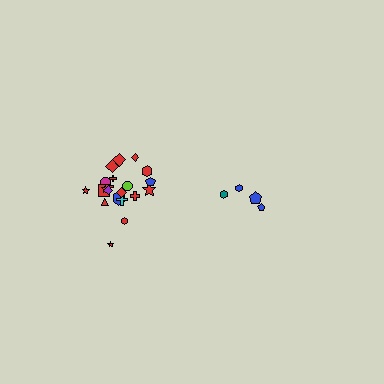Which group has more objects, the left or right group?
The left group.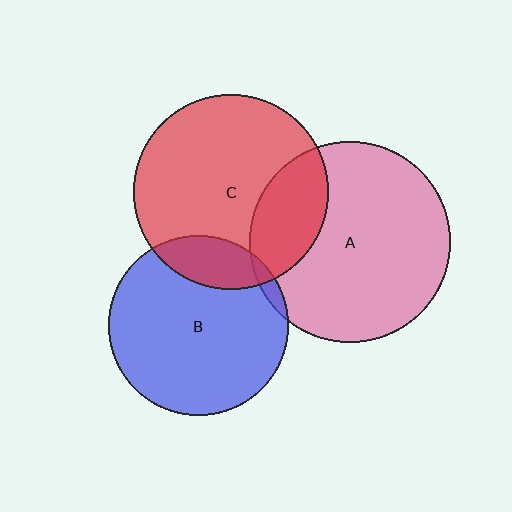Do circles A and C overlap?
Yes.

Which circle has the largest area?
Circle A (pink).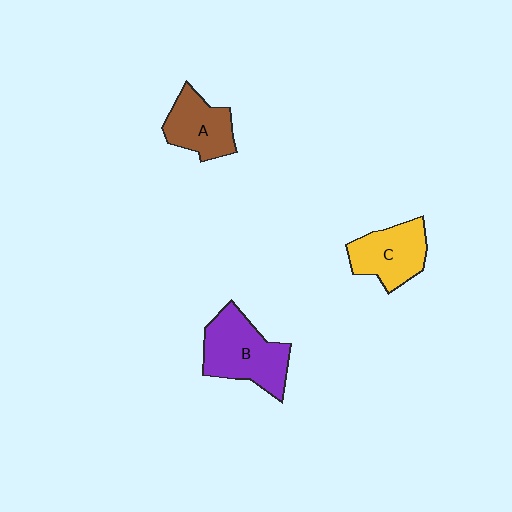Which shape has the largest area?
Shape B (purple).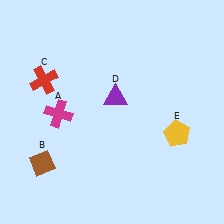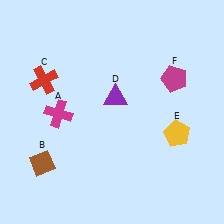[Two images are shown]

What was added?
A magenta pentagon (F) was added in Image 2.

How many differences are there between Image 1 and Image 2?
There is 1 difference between the two images.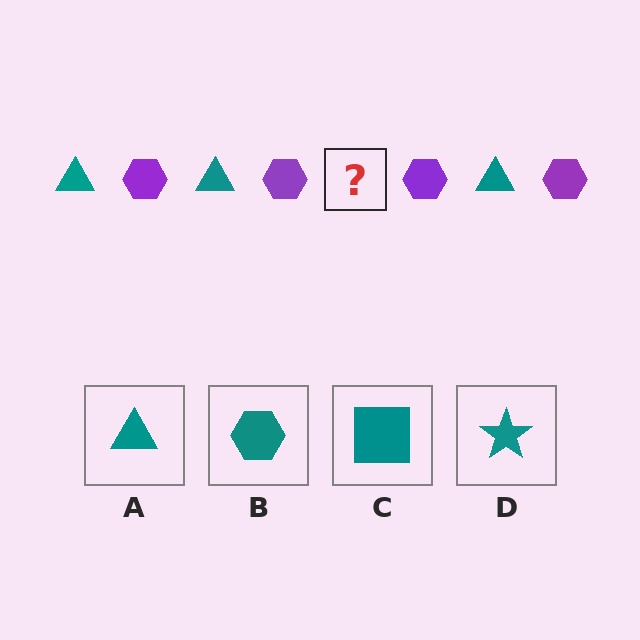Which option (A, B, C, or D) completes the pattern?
A.